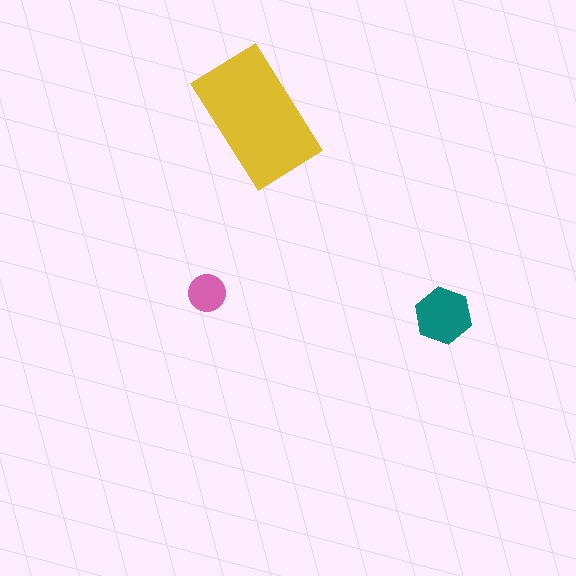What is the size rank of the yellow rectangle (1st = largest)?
1st.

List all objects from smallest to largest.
The pink circle, the teal hexagon, the yellow rectangle.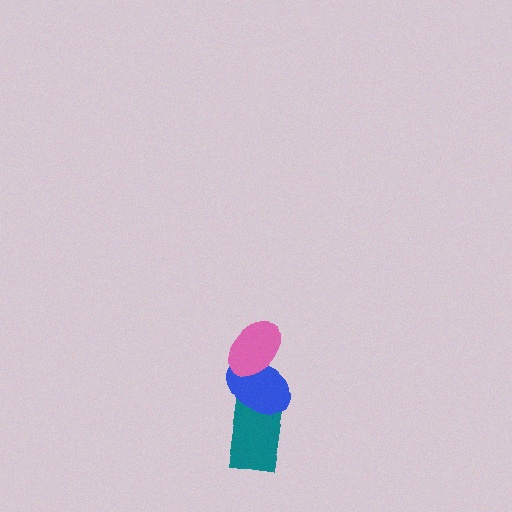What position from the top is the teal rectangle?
The teal rectangle is 3rd from the top.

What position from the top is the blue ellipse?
The blue ellipse is 2nd from the top.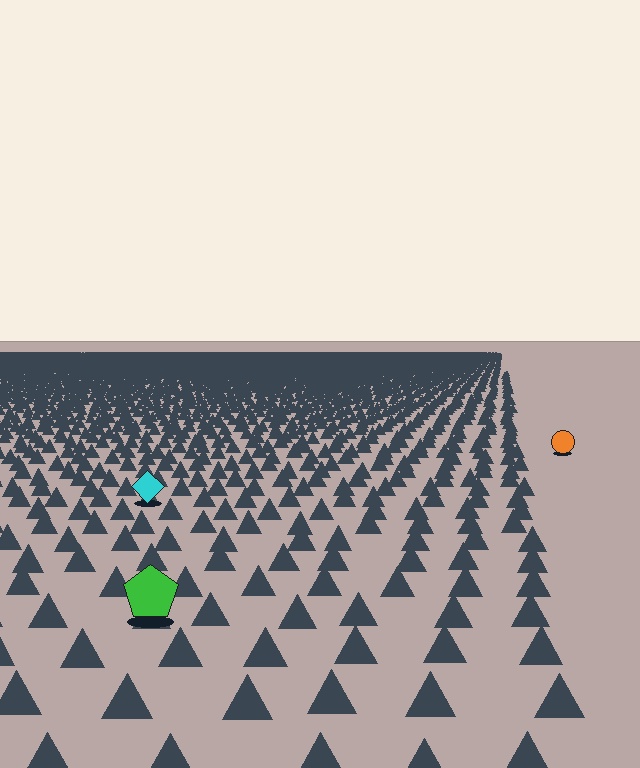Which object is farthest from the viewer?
The orange circle is farthest from the viewer. It appears smaller and the ground texture around it is denser.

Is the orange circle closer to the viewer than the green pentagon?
No. The green pentagon is closer — you can tell from the texture gradient: the ground texture is coarser near it.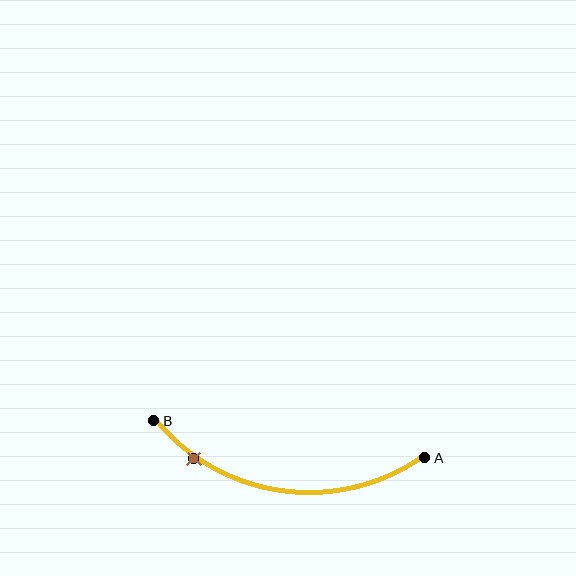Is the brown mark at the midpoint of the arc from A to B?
No. The brown mark lies on the arc but is closer to endpoint B. The arc midpoint would be at the point on the curve equidistant along the arc from both A and B.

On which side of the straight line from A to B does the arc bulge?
The arc bulges below the straight line connecting A and B.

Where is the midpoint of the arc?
The arc midpoint is the point on the curve farthest from the straight line joining A and B. It sits below that line.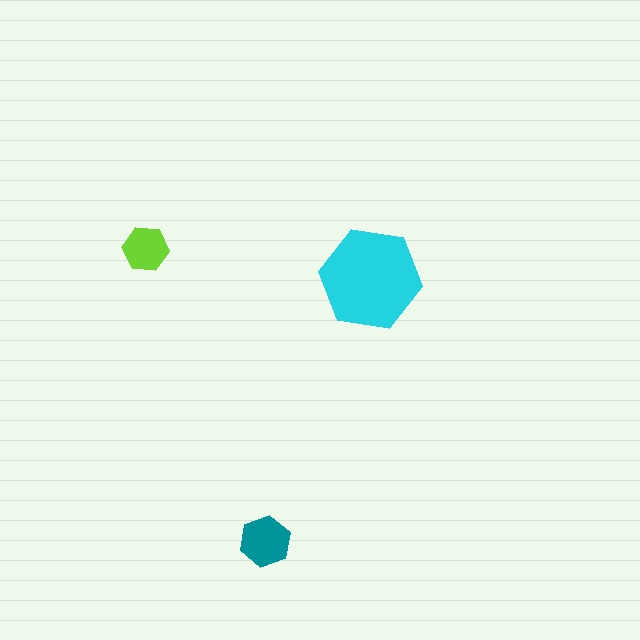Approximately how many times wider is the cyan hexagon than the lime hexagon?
About 2 times wider.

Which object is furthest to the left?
The lime hexagon is leftmost.